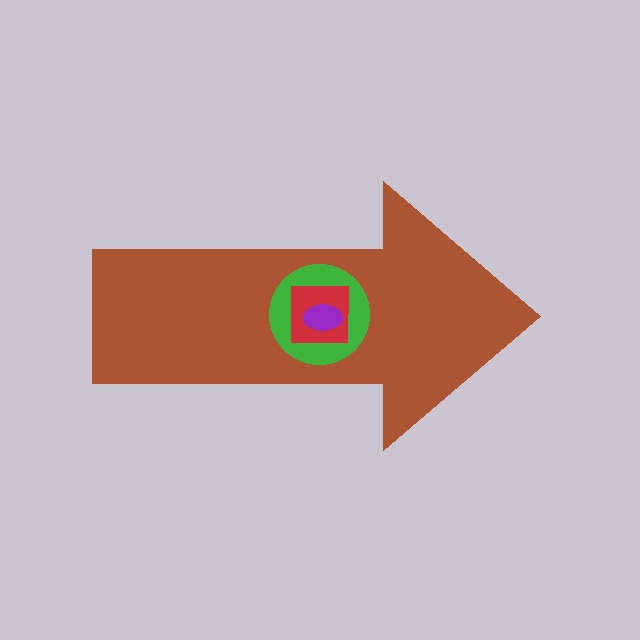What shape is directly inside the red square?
The purple ellipse.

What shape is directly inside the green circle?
The red square.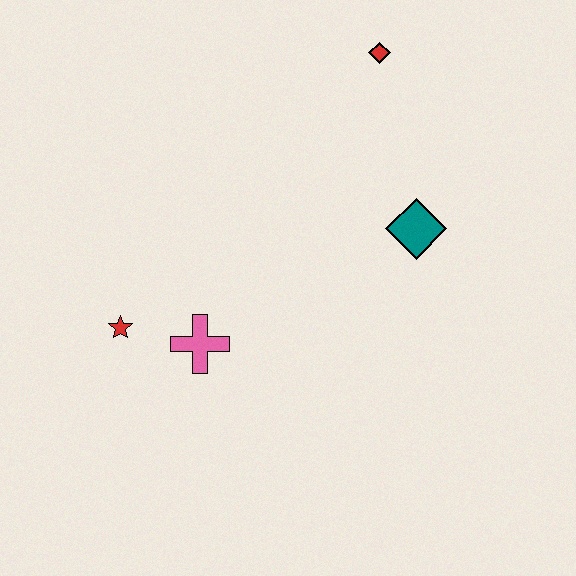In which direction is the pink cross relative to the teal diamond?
The pink cross is to the left of the teal diamond.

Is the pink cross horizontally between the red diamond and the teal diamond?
No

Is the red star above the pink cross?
Yes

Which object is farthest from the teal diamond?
The red star is farthest from the teal diamond.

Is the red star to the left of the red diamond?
Yes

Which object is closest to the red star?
The pink cross is closest to the red star.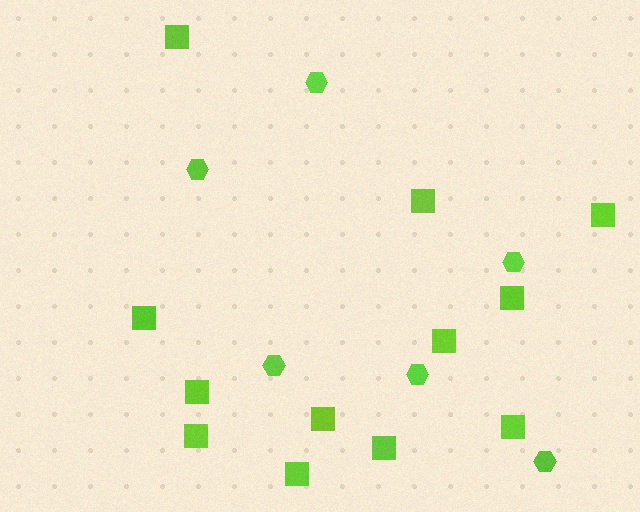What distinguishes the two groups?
There are 2 groups: one group of squares (12) and one group of hexagons (6).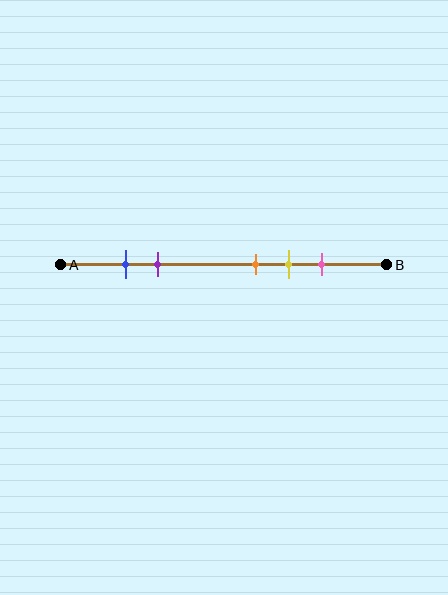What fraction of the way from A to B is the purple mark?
The purple mark is approximately 30% (0.3) of the way from A to B.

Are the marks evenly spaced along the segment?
No, the marks are not evenly spaced.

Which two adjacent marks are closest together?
The blue and purple marks are the closest adjacent pair.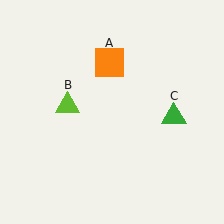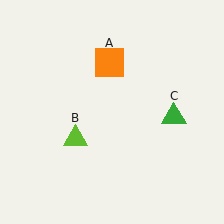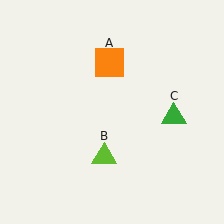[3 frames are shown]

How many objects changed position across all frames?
1 object changed position: lime triangle (object B).